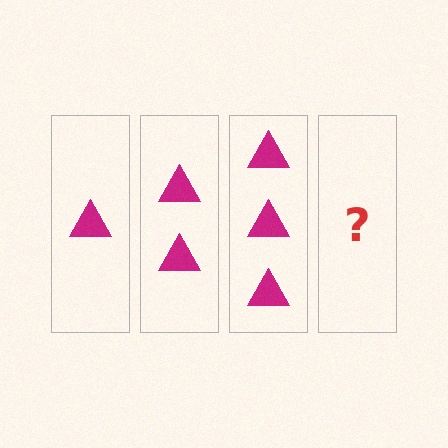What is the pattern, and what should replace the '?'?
The pattern is that each step adds one more triangle. The '?' should be 4 triangles.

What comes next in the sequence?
The next element should be 4 triangles.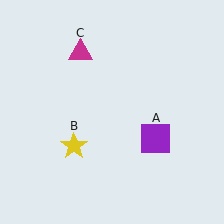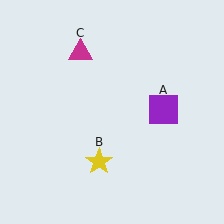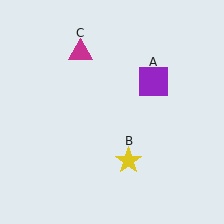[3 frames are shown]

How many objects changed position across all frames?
2 objects changed position: purple square (object A), yellow star (object B).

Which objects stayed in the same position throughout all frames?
Magenta triangle (object C) remained stationary.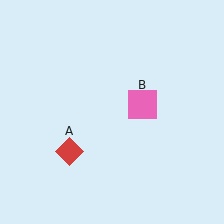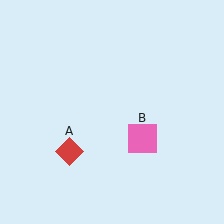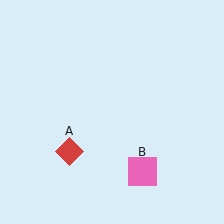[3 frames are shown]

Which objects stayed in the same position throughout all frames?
Red diamond (object A) remained stationary.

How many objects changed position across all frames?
1 object changed position: pink square (object B).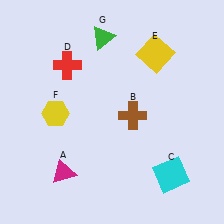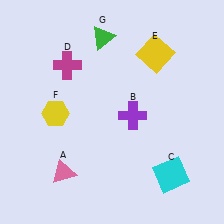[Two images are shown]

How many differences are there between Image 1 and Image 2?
There are 3 differences between the two images.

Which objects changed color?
A changed from magenta to pink. B changed from brown to purple. D changed from red to magenta.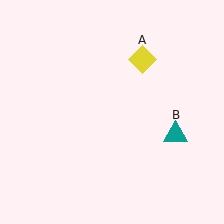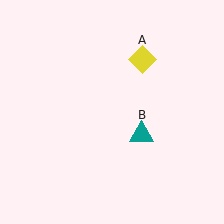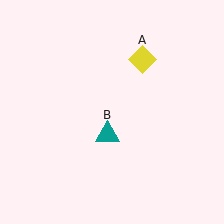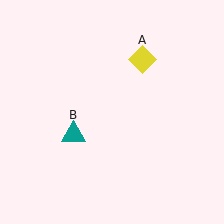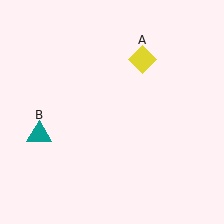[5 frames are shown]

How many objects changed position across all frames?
1 object changed position: teal triangle (object B).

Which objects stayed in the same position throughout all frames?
Yellow diamond (object A) remained stationary.